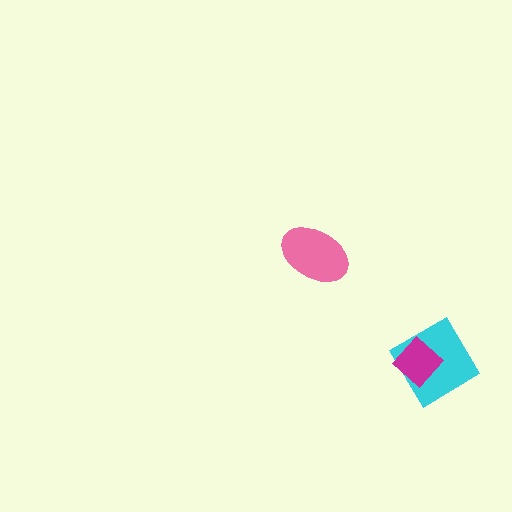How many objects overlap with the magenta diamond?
1 object overlaps with the magenta diamond.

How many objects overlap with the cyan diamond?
1 object overlaps with the cyan diamond.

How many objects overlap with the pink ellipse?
0 objects overlap with the pink ellipse.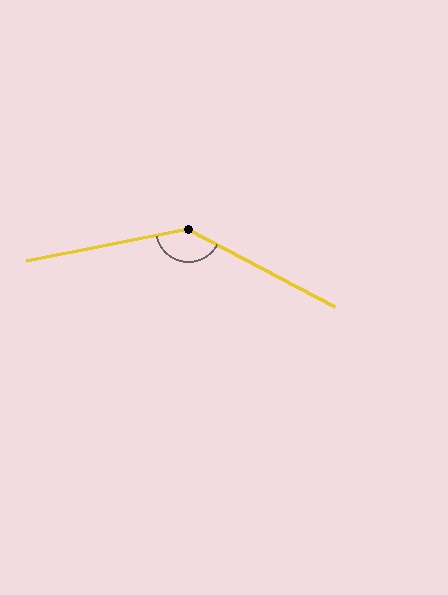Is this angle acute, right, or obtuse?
It is obtuse.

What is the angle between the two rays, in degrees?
Approximately 141 degrees.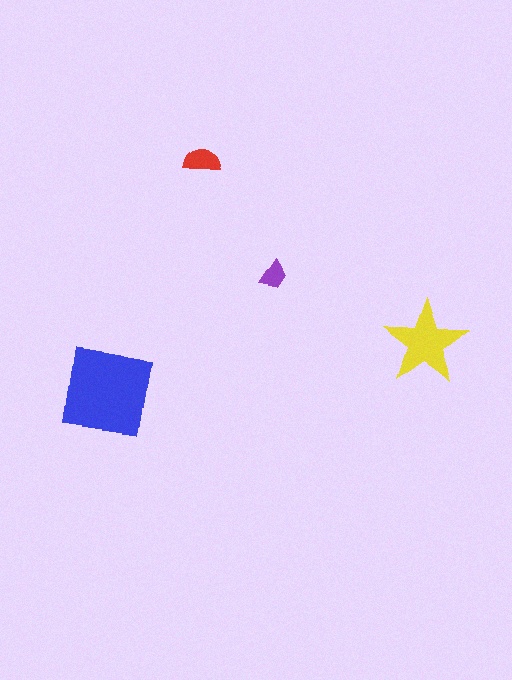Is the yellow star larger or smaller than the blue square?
Smaller.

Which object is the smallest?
The purple trapezoid.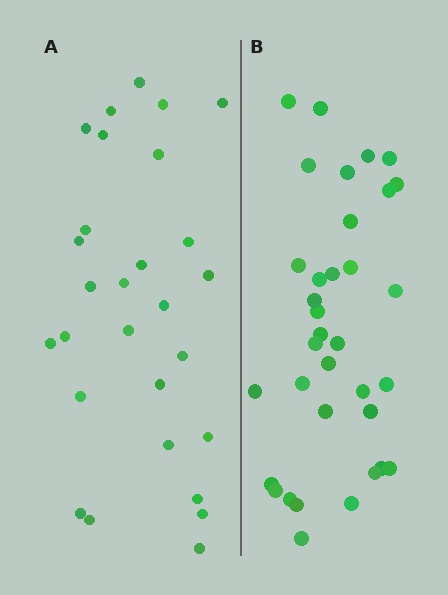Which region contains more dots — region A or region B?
Region B (the right region) has more dots.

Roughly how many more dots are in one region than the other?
Region B has roughly 8 or so more dots than region A.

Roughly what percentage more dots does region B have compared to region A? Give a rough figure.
About 25% more.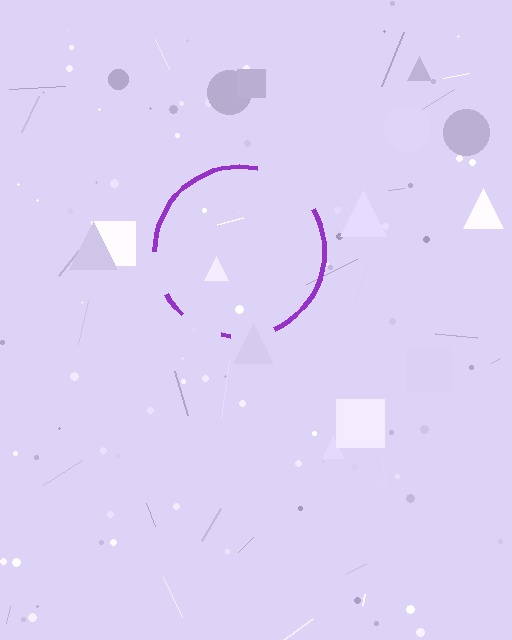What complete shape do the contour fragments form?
The contour fragments form a circle.